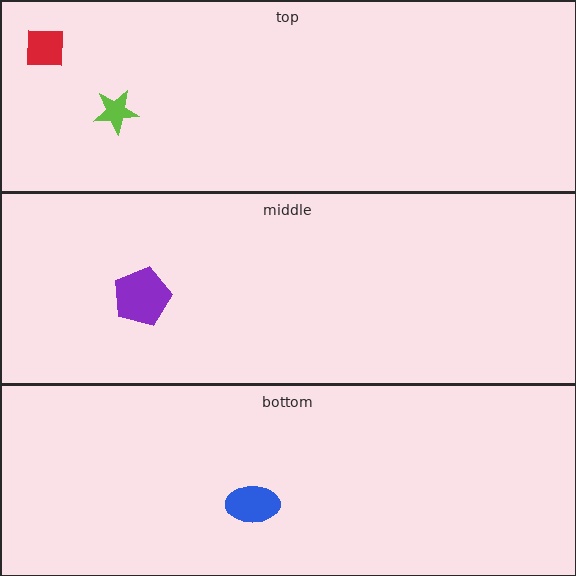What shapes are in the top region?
The lime star, the red square.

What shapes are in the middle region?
The purple pentagon.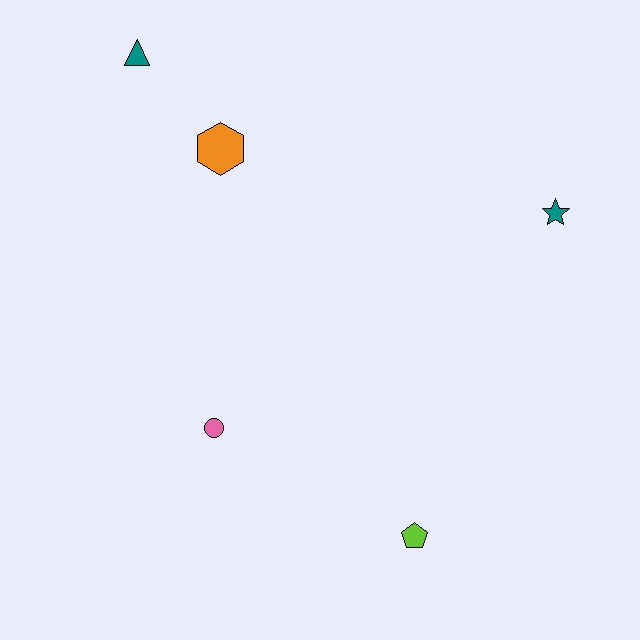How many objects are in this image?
There are 5 objects.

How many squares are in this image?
There are no squares.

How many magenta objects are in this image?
There are no magenta objects.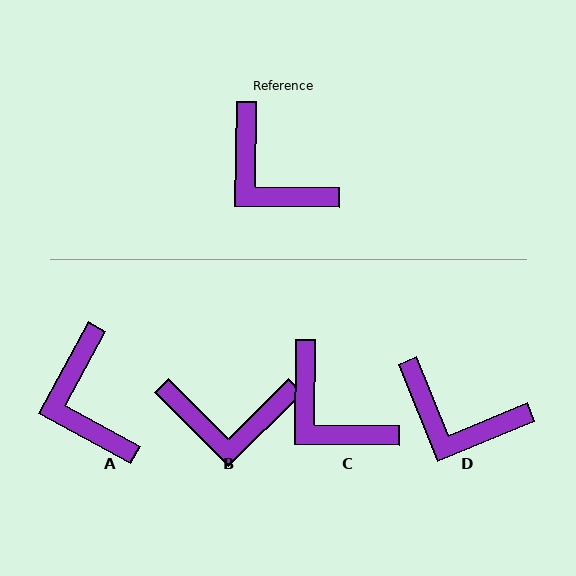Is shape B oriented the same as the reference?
No, it is off by about 46 degrees.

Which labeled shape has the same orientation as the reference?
C.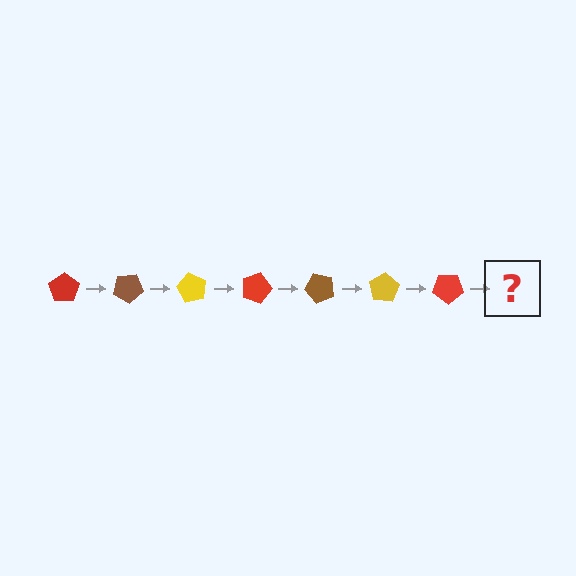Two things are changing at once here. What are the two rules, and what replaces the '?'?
The two rules are that it rotates 30 degrees each step and the color cycles through red, brown, and yellow. The '?' should be a brown pentagon, rotated 210 degrees from the start.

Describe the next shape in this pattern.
It should be a brown pentagon, rotated 210 degrees from the start.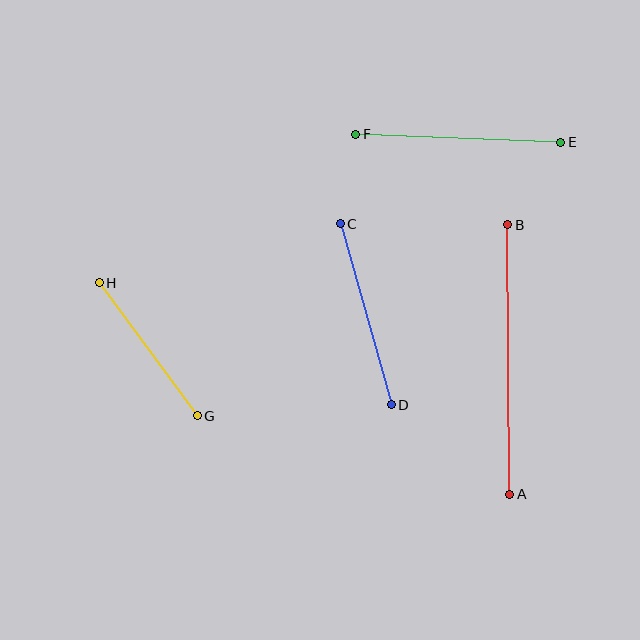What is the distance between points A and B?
The distance is approximately 269 pixels.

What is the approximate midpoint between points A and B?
The midpoint is at approximately (509, 360) pixels.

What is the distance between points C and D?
The distance is approximately 188 pixels.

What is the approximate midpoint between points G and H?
The midpoint is at approximately (148, 349) pixels.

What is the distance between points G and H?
The distance is approximately 165 pixels.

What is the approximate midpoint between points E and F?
The midpoint is at approximately (458, 138) pixels.